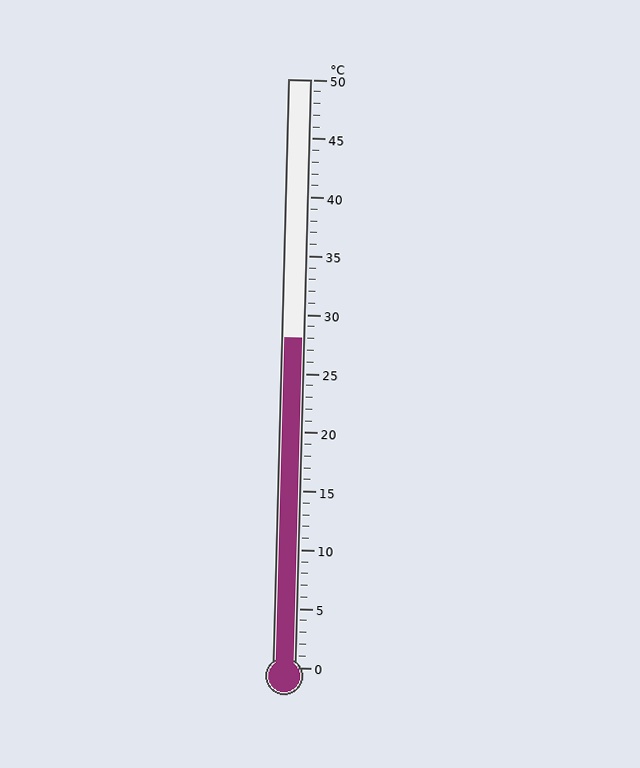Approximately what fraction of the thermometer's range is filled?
The thermometer is filled to approximately 55% of its range.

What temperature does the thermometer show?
The thermometer shows approximately 28°C.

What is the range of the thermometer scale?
The thermometer scale ranges from 0°C to 50°C.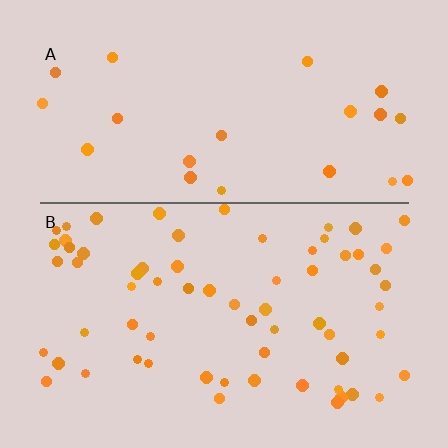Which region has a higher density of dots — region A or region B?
B (the bottom).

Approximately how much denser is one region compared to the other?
Approximately 2.9× — region B over region A.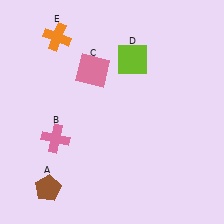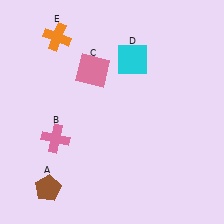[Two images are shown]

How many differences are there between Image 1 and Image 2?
There is 1 difference between the two images.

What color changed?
The square (D) changed from lime in Image 1 to cyan in Image 2.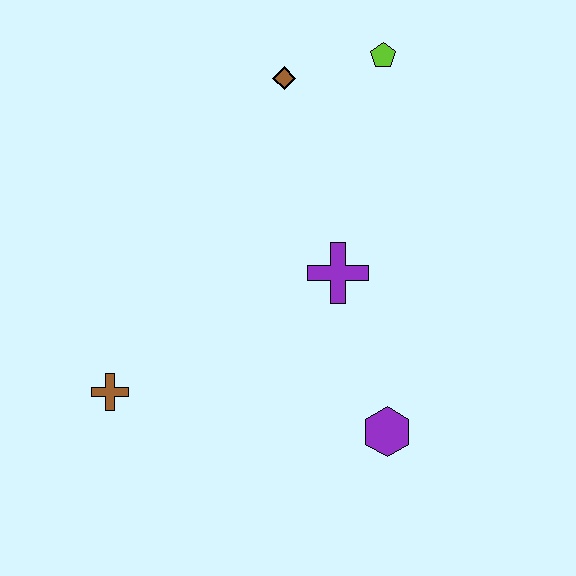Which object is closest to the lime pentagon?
The brown diamond is closest to the lime pentagon.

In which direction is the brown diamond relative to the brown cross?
The brown diamond is above the brown cross.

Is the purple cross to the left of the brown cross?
No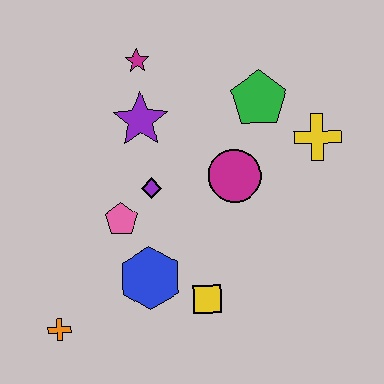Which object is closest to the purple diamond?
The pink pentagon is closest to the purple diamond.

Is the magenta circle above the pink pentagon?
Yes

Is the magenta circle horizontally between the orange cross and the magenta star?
No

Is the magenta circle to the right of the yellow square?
Yes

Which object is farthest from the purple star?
The orange cross is farthest from the purple star.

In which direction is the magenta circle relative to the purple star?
The magenta circle is to the right of the purple star.